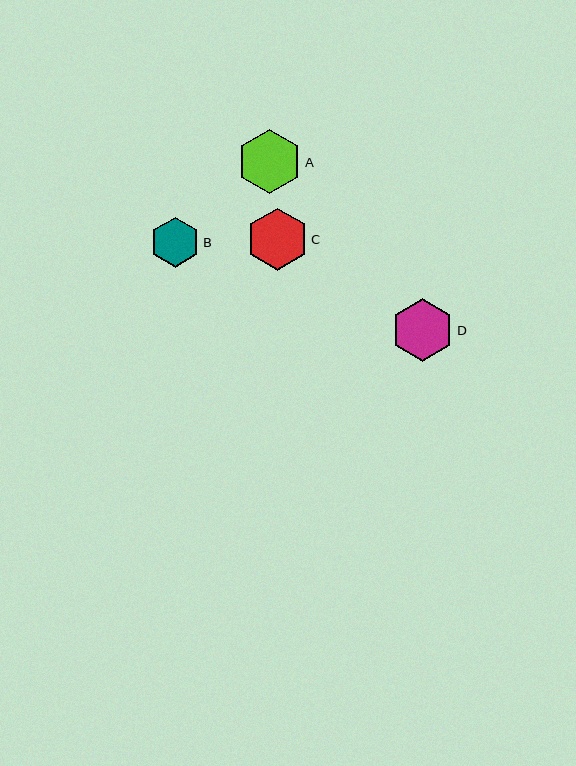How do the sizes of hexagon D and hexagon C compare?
Hexagon D and hexagon C are approximately the same size.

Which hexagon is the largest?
Hexagon A is the largest with a size of approximately 64 pixels.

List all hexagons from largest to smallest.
From largest to smallest: A, D, C, B.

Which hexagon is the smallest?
Hexagon B is the smallest with a size of approximately 49 pixels.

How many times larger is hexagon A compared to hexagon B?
Hexagon A is approximately 1.3 times the size of hexagon B.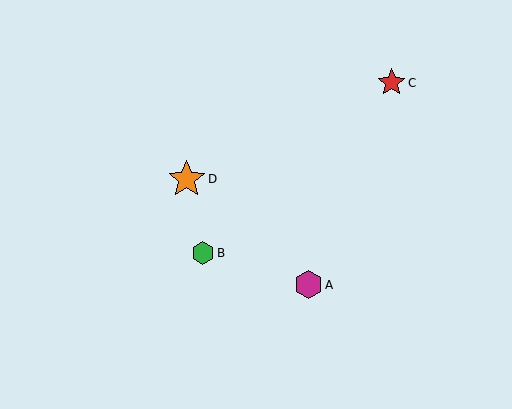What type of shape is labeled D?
Shape D is an orange star.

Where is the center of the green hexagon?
The center of the green hexagon is at (203, 253).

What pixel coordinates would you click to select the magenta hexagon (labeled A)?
Click at (308, 285) to select the magenta hexagon A.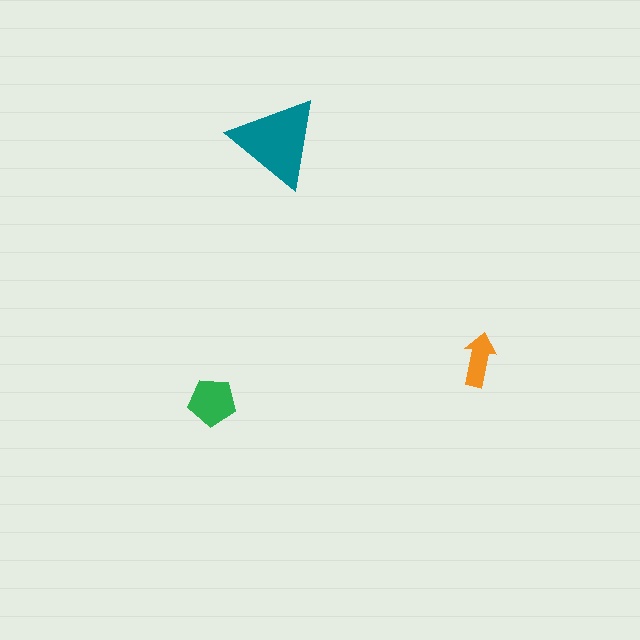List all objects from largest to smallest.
The teal triangle, the green pentagon, the orange arrow.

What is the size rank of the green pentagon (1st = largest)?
2nd.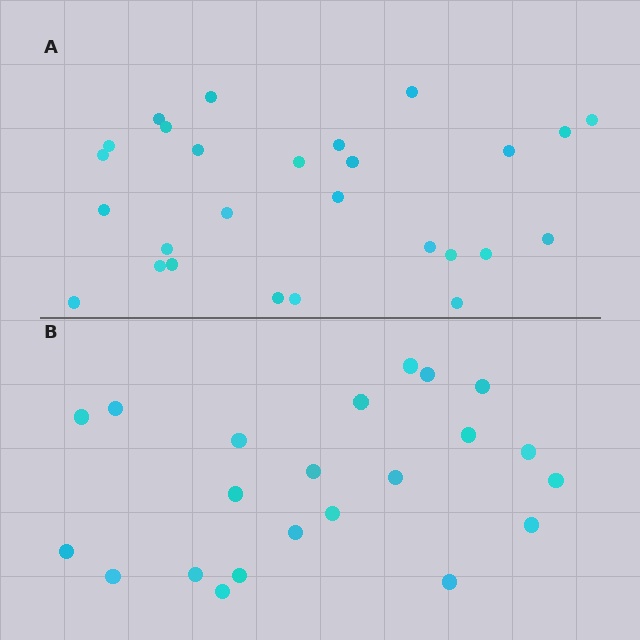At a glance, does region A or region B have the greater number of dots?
Region A (the top region) has more dots.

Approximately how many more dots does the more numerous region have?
Region A has about 5 more dots than region B.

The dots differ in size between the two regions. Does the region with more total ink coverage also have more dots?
No. Region B has more total ink coverage because its dots are larger, but region A actually contains more individual dots. Total area can be misleading — the number of items is what matters here.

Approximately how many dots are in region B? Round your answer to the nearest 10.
About 20 dots. (The exact count is 22, which rounds to 20.)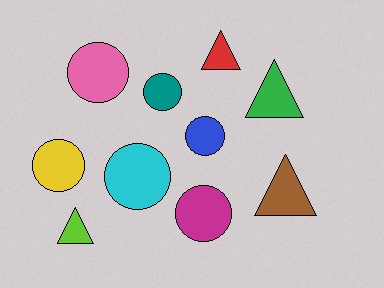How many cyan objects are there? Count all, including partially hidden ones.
There is 1 cyan object.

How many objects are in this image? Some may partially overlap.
There are 10 objects.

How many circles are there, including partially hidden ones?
There are 6 circles.